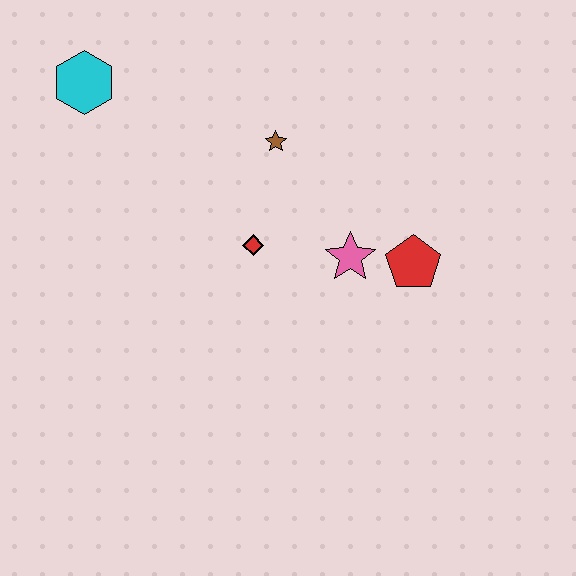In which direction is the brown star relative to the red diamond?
The brown star is above the red diamond.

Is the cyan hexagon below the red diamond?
No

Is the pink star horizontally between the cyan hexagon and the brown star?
No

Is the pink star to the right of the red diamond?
Yes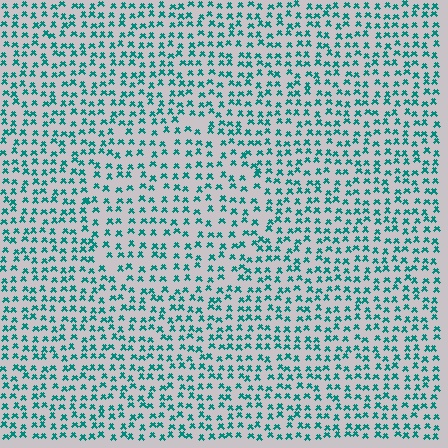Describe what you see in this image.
The image contains small teal elements arranged at two different densities. A circle-shaped region is visible where the elements are less densely packed than the surrounding area.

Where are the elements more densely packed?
The elements are more densely packed outside the circle boundary.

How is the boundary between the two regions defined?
The boundary is defined by a change in element density (approximately 1.3x ratio). All elements are the same color, size, and shape.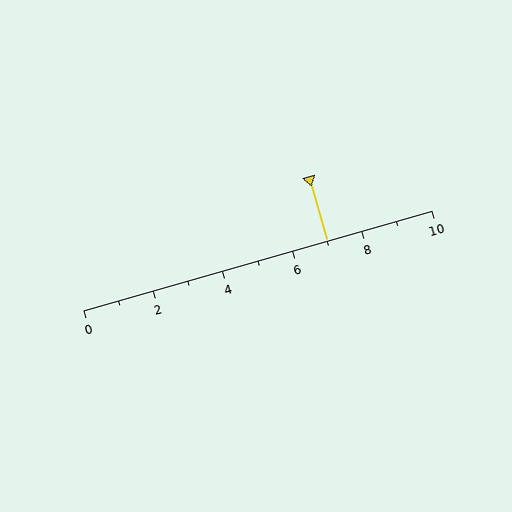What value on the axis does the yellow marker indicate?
The marker indicates approximately 7.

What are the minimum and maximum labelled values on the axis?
The axis runs from 0 to 10.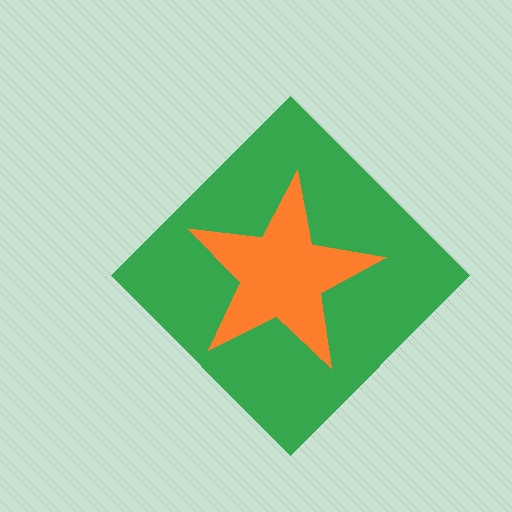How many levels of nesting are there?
2.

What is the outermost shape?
The green diamond.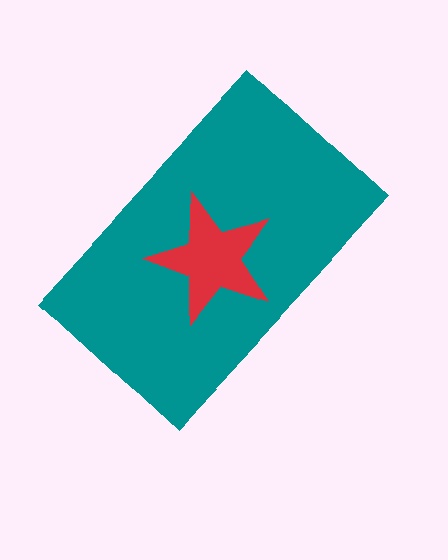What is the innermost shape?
The red star.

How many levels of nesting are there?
2.